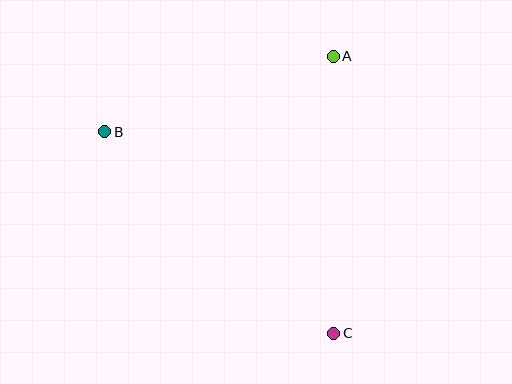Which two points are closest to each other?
Points A and B are closest to each other.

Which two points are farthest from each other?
Points B and C are farthest from each other.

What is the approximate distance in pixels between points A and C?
The distance between A and C is approximately 277 pixels.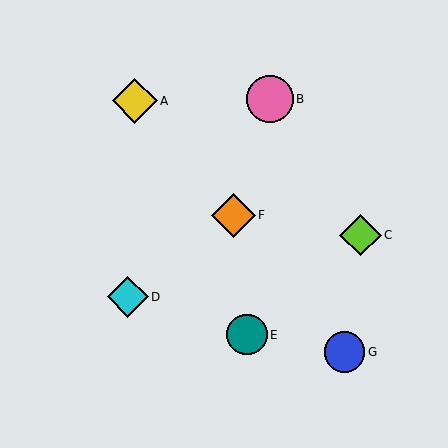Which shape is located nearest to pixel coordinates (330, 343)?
The blue circle (labeled G) at (344, 352) is nearest to that location.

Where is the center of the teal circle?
The center of the teal circle is at (247, 335).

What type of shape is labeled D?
Shape D is a cyan diamond.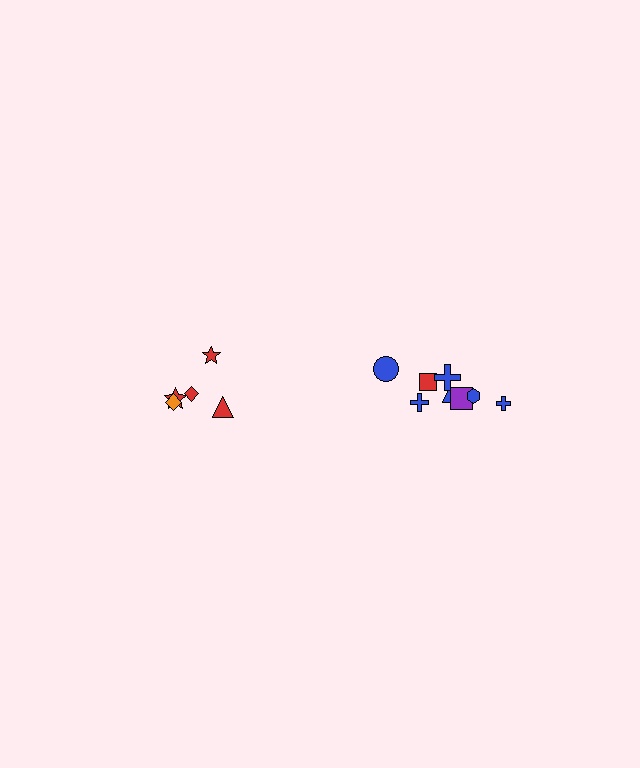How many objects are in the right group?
There are 8 objects.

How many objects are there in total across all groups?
There are 13 objects.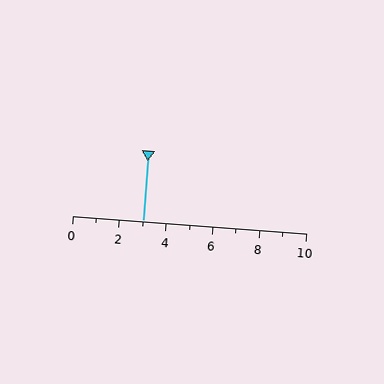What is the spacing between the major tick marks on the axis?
The major ticks are spaced 2 apart.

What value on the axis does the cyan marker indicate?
The marker indicates approximately 3.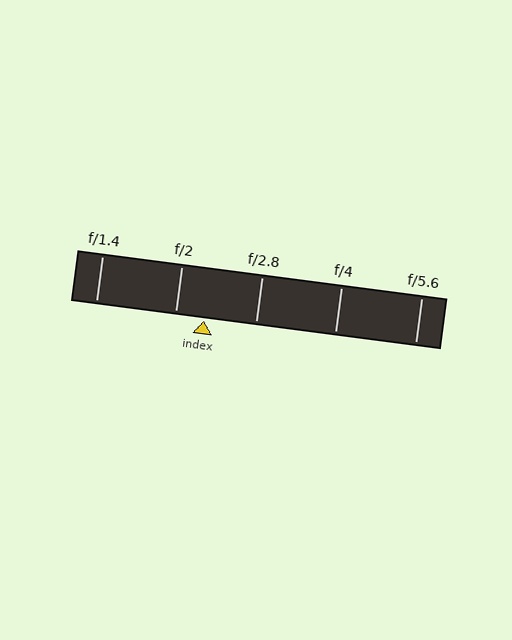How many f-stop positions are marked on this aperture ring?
There are 5 f-stop positions marked.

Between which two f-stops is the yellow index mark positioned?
The index mark is between f/2 and f/2.8.